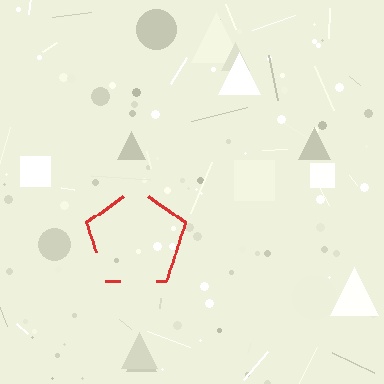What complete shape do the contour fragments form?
The contour fragments form a pentagon.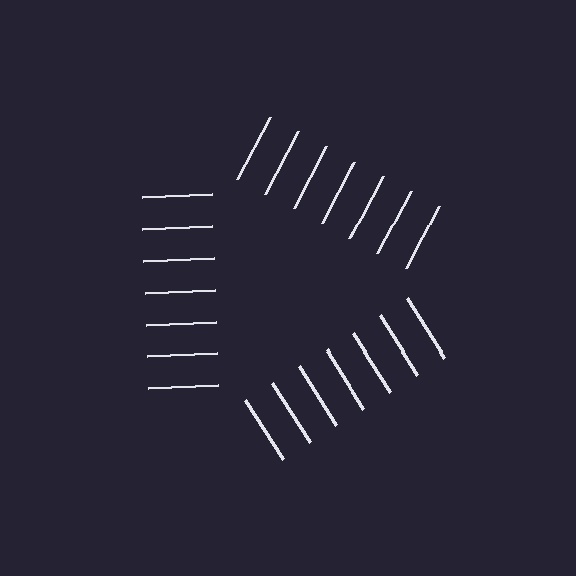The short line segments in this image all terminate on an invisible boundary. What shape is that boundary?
An illusory triangle — the line segments terminate on its edges but no continuous stroke is drawn.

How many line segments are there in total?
21 — 7 along each of the 3 edges.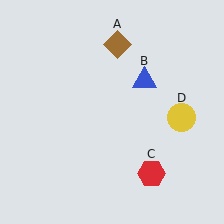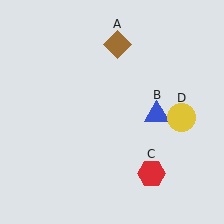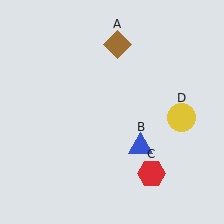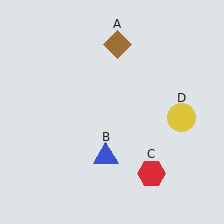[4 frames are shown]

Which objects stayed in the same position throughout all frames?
Brown diamond (object A) and red hexagon (object C) and yellow circle (object D) remained stationary.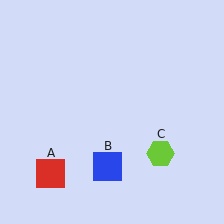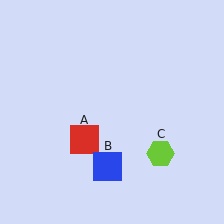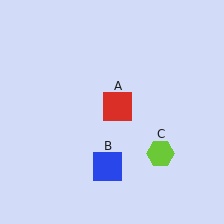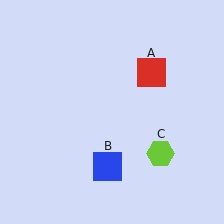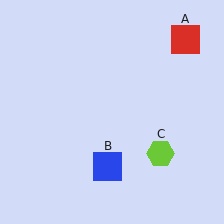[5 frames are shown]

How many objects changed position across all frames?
1 object changed position: red square (object A).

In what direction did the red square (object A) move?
The red square (object A) moved up and to the right.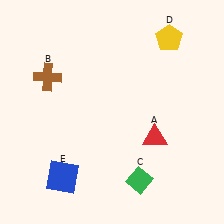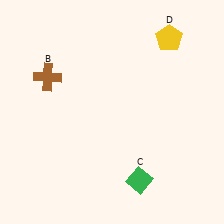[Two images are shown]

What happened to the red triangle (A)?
The red triangle (A) was removed in Image 2. It was in the bottom-right area of Image 1.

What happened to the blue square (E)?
The blue square (E) was removed in Image 2. It was in the bottom-left area of Image 1.